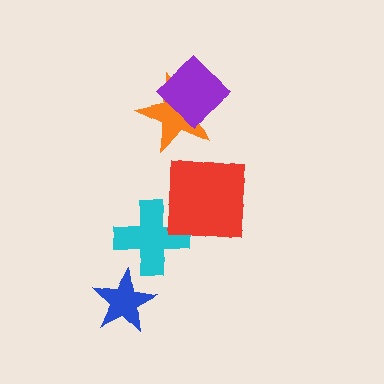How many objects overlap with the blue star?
0 objects overlap with the blue star.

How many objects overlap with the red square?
1 object overlaps with the red square.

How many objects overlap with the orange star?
1 object overlaps with the orange star.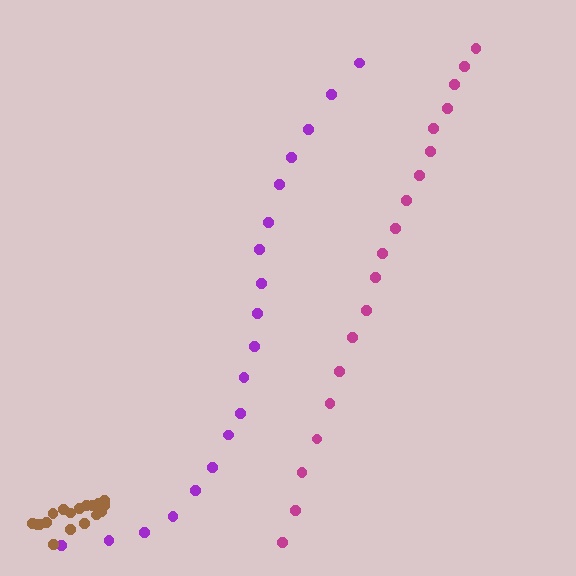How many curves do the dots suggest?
There are 3 distinct paths.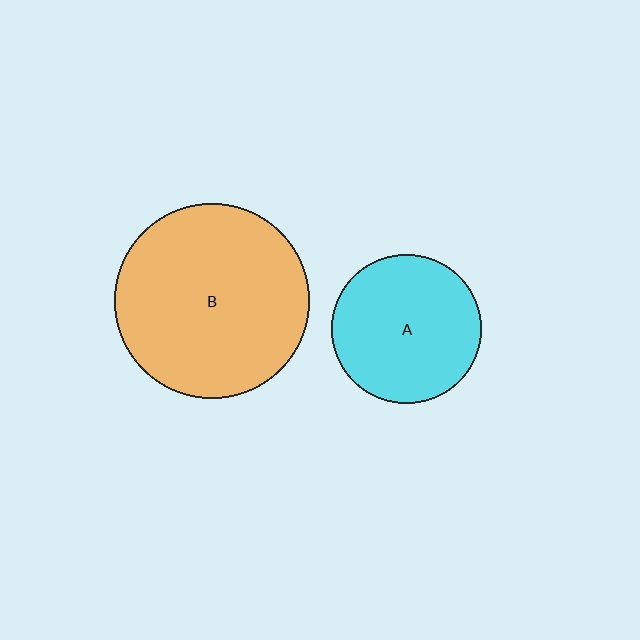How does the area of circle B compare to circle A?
Approximately 1.7 times.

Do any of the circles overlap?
No, none of the circles overlap.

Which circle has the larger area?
Circle B (orange).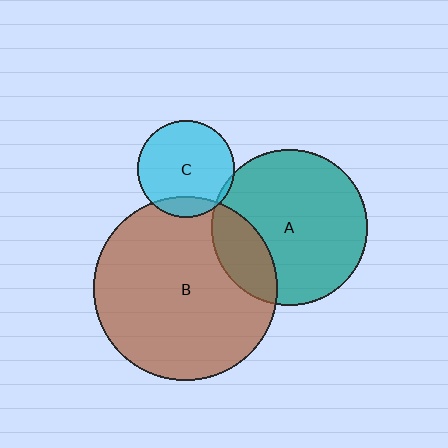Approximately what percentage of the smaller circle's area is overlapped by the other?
Approximately 5%.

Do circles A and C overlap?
Yes.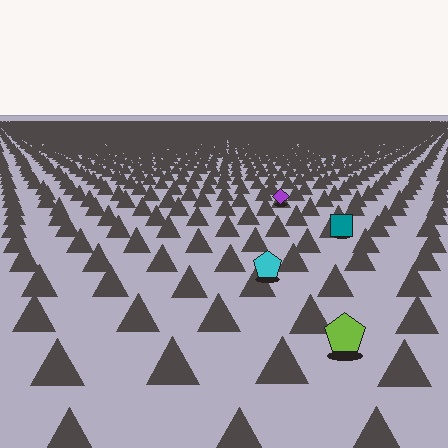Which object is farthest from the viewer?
The purple diamond is farthest from the viewer. It appears smaller and the ground texture around it is denser.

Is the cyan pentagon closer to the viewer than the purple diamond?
Yes. The cyan pentagon is closer — you can tell from the texture gradient: the ground texture is coarser near it.